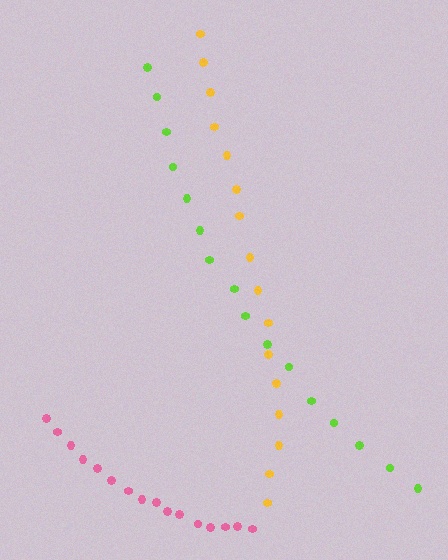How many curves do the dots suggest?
There are 3 distinct paths.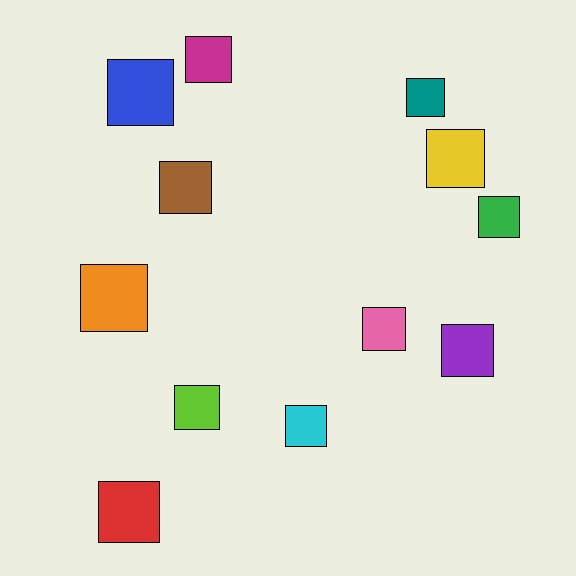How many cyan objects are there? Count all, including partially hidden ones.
There is 1 cyan object.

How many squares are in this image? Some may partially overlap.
There are 12 squares.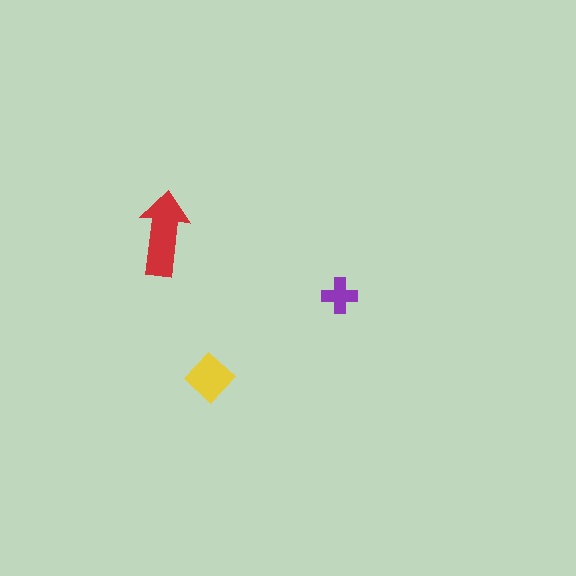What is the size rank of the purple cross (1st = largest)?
3rd.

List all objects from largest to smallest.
The red arrow, the yellow diamond, the purple cross.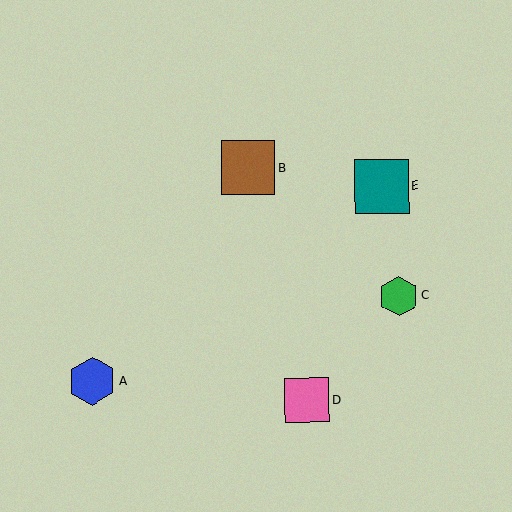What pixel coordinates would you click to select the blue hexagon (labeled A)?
Click at (93, 381) to select the blue hexagon A.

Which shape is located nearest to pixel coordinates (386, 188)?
The teal square (labeled E) at (382, 186) is nearest to that location.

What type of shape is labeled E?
Shape E is a teal square.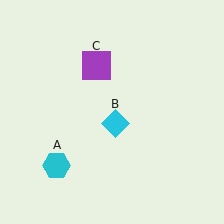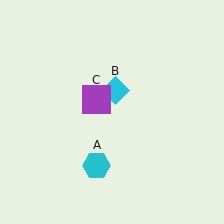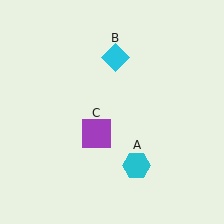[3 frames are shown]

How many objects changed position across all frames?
3 objects changed position: cyan hexagon (object A), cyan diamond (object B), purple square (object C).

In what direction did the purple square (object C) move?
The purple square (object C) moved down.